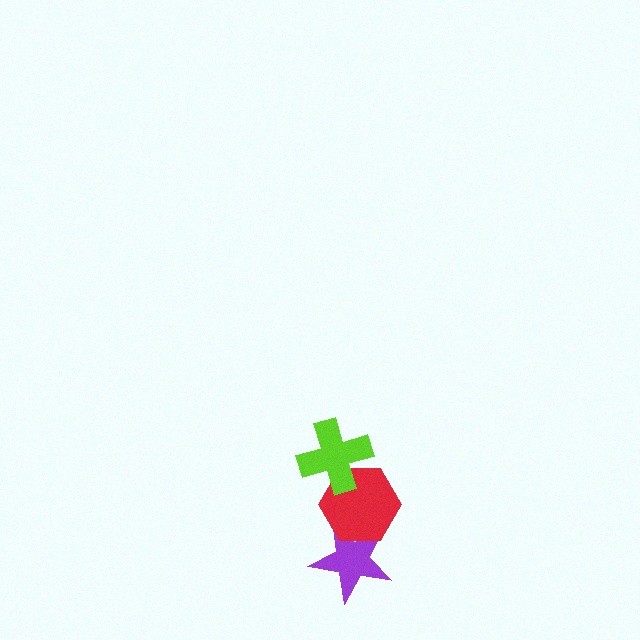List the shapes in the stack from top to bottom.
From top to bottom: the lime cross, the red hexagon, the purple star.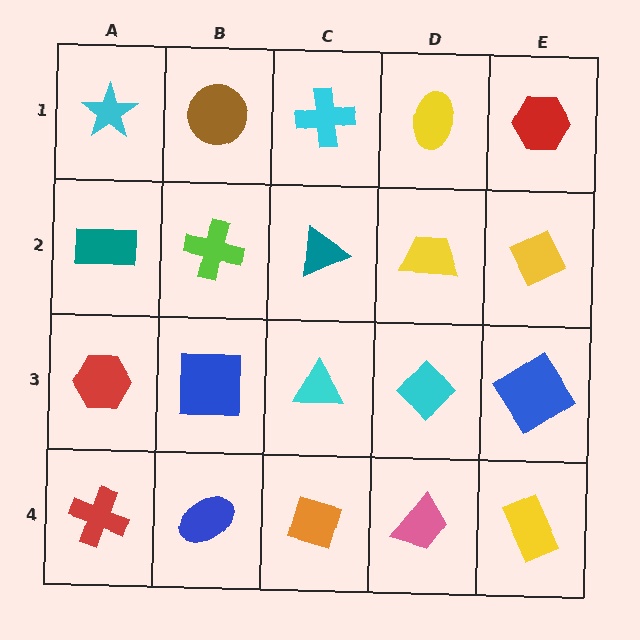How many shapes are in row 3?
5 shapes.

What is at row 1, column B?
A brown circle.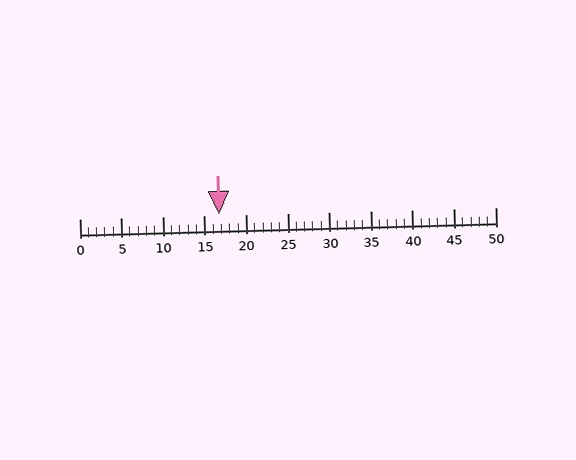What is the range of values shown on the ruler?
The ruler shows values from 0 to 50.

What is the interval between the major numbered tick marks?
The major tick marks are spaced 5 units apart.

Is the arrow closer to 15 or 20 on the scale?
The arrow is closer to 15.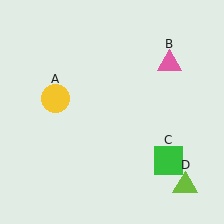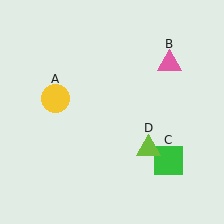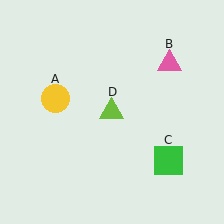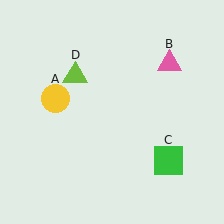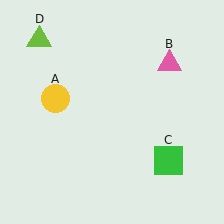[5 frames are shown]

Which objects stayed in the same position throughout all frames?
Yellow circle (object A) and pink triangle (object B) and green square (object C) remained stationary.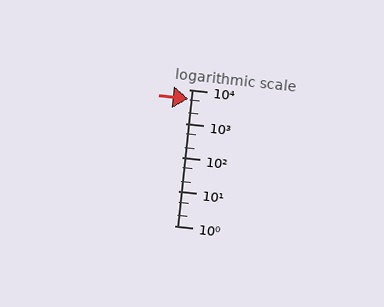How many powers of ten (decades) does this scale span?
The scale spans 4 decades, from 1 to 10000.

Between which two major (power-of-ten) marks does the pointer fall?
The pointer is between 1000 and 10000.